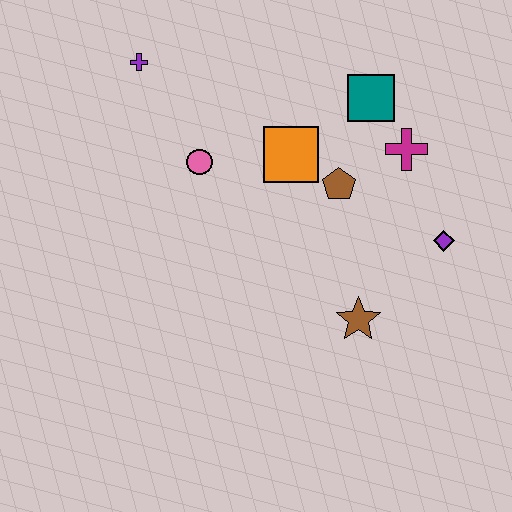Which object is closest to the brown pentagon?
The orange square is closest to the brown pentagon.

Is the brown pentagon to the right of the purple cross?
Yes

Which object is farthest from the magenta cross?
The purple cross is farthest from the magenta cross.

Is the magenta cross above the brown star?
Yes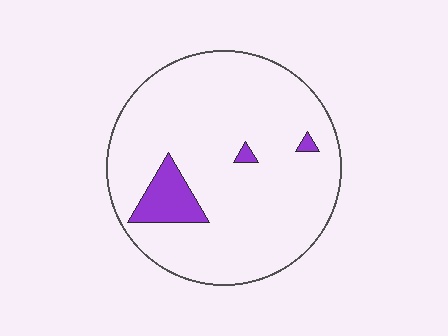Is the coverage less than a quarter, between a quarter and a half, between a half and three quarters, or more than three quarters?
Less than a quarter.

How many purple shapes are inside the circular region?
3.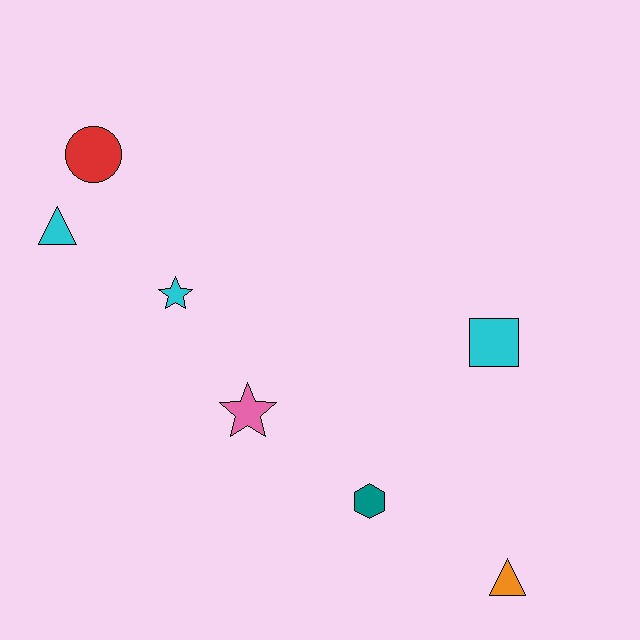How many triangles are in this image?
There are 2 triangles.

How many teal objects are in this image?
There is 1 teal object.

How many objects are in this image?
There are 7 objects.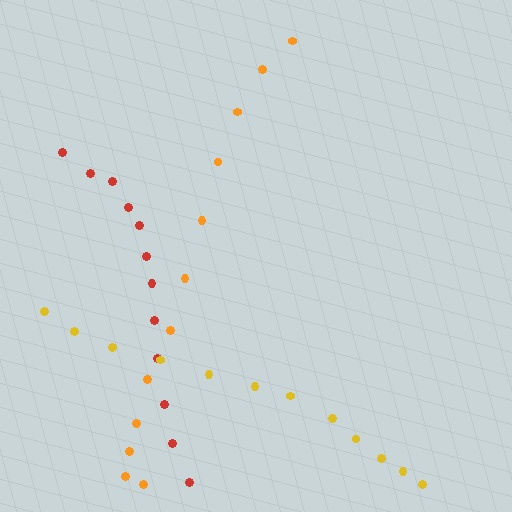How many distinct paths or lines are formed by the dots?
There are 3 distinct paths.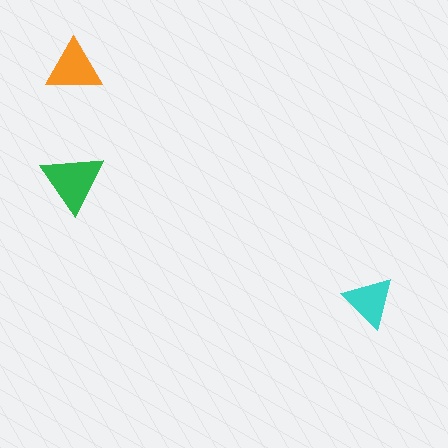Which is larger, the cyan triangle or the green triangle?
The green one.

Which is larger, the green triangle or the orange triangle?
The green one.